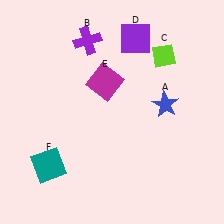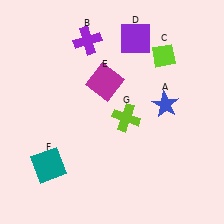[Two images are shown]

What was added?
A lime cross (G) was added in Image 2.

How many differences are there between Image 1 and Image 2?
There is 1 difference between the two images.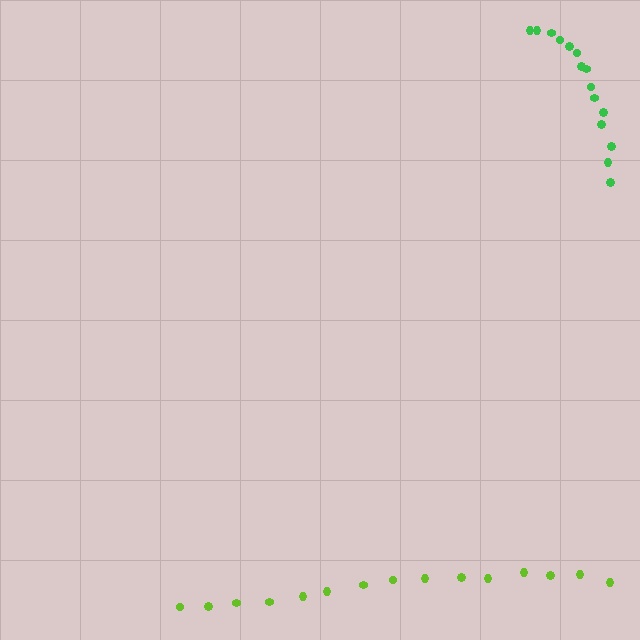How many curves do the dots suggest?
There are 2 distinct paths.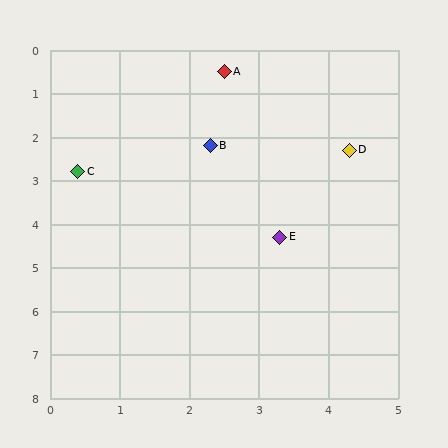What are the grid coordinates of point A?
Point A is at approximately (2.5, 0.5).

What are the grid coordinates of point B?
Point B is at approximately (2.3, 2.2).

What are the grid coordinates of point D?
Point D is at approximately (4.3, 2.3).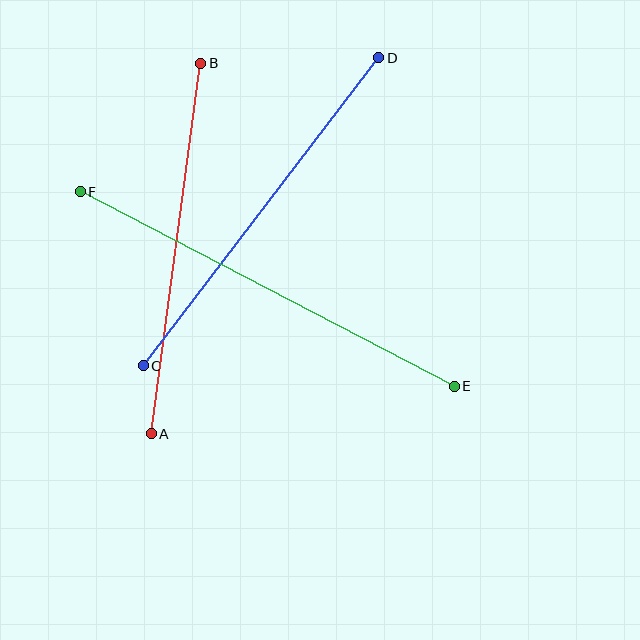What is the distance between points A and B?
The distance is approximately 374 pixels.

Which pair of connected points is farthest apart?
Points E and F are farthest apart.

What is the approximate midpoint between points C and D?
The midpoint is at approximately (261, 212) pixels.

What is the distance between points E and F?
The distance is approximately 422 pixels.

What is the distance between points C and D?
The distance is approximately 388 pixels.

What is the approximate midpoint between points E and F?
The midpoint is at approximately (267, 289) pixels.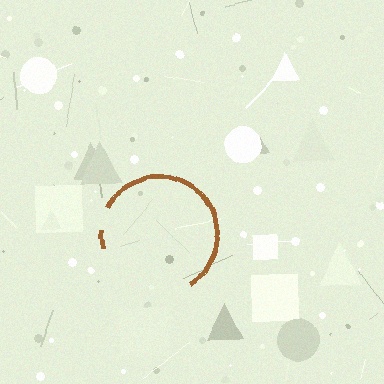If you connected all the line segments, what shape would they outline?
They would outline a circle.